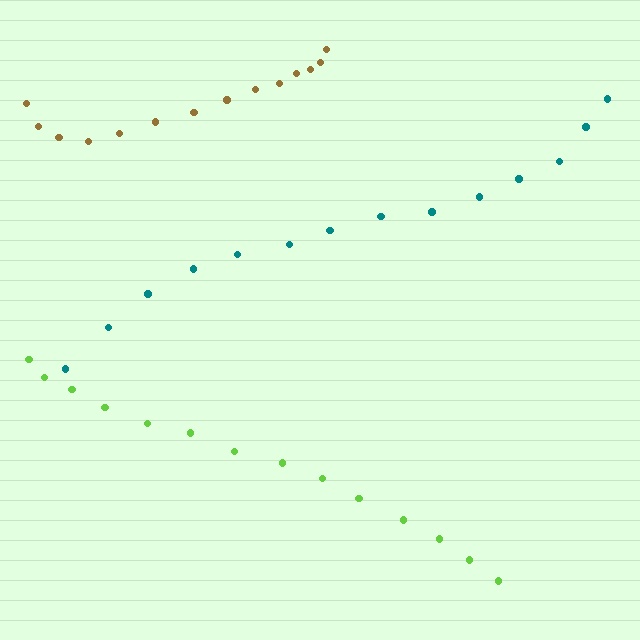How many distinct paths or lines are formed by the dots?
There are 3 distinct paths.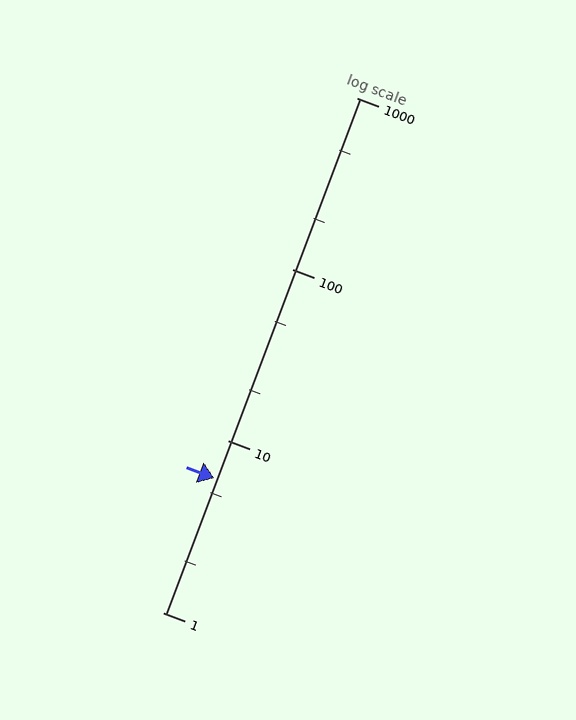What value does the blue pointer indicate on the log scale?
The pointer indicates approximately 6.1.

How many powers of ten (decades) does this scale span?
The scale spans 3 decades, from 1 to 1000.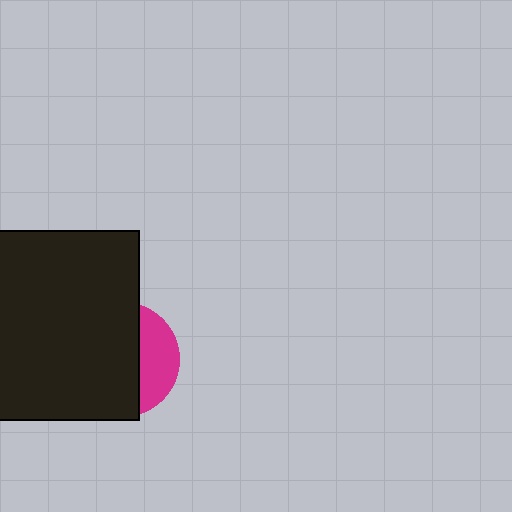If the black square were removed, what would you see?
You would see the complete magenta circle.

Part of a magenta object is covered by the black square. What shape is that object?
It is a circle.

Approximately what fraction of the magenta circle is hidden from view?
Roughly 69% of the magenta circle is hidden behind the black square.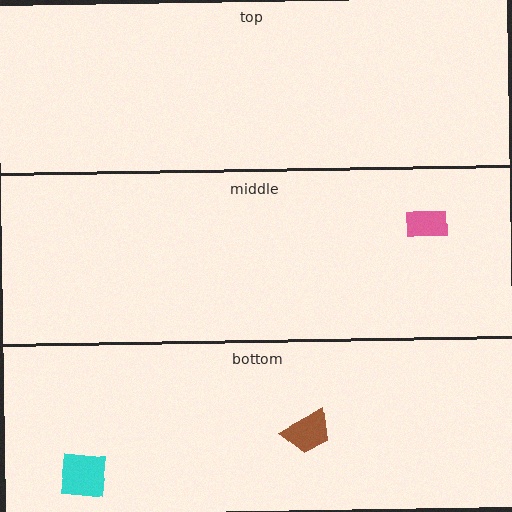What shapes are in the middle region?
The pink rectangle.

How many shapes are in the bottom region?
2.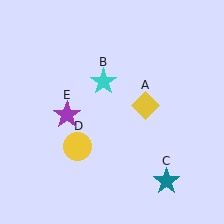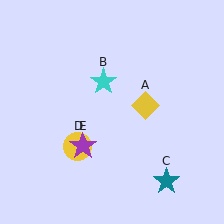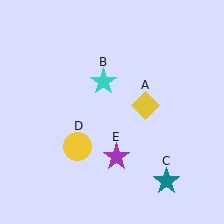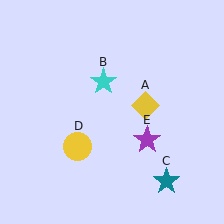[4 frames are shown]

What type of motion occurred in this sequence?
The purple star (object E) rotated counterclockwise around the center of the scene.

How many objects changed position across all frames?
1 object changed position: purple star (object E).